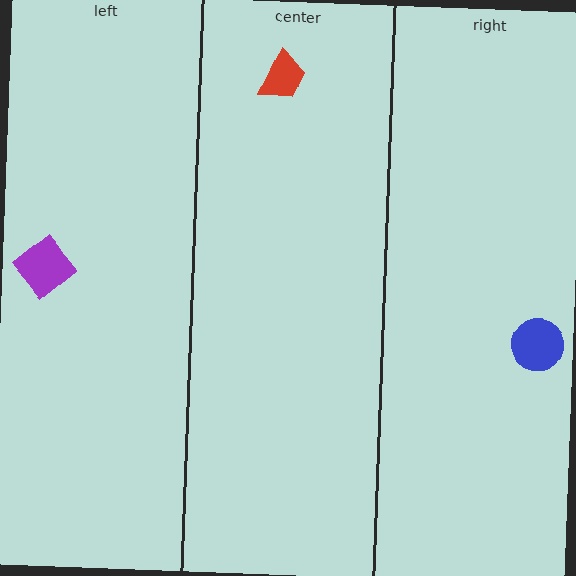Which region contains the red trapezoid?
The center region.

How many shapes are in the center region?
1.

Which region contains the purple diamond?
The left region.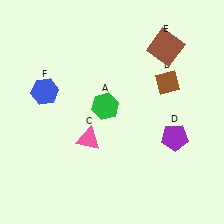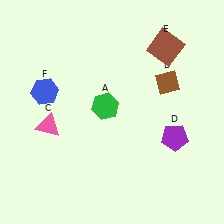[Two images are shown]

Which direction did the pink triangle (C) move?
The pink triangle (C) moved left.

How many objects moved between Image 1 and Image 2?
1 object moved between the two images.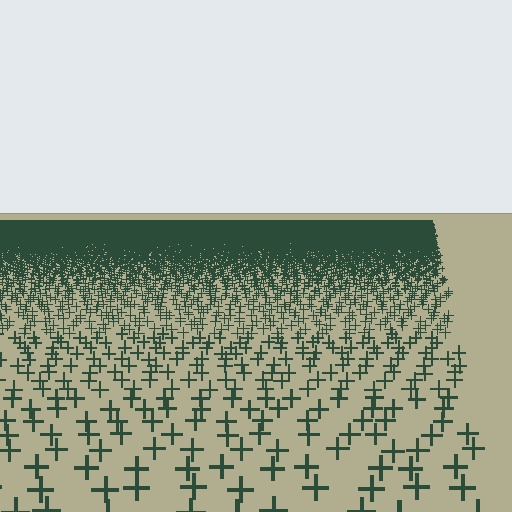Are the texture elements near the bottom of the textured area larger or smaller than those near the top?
Larger. Near the bottom, elements are closer to the viewer and appear at a bigger on-screen size.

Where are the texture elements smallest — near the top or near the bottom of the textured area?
Near the top.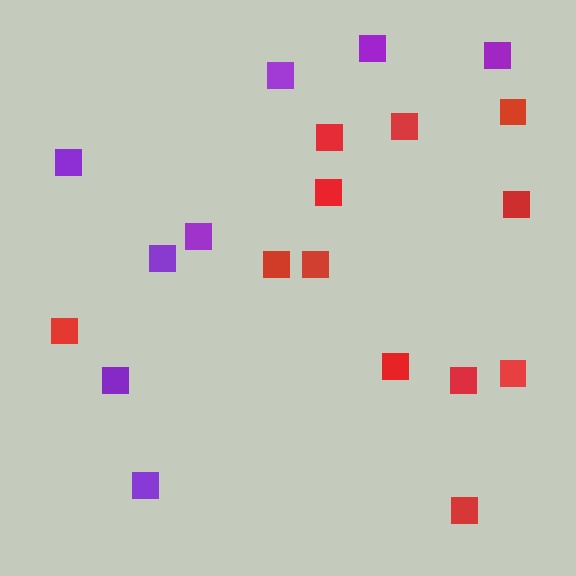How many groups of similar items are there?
There are 2 groups: one group of red squares (12) and one group of purple squares (8).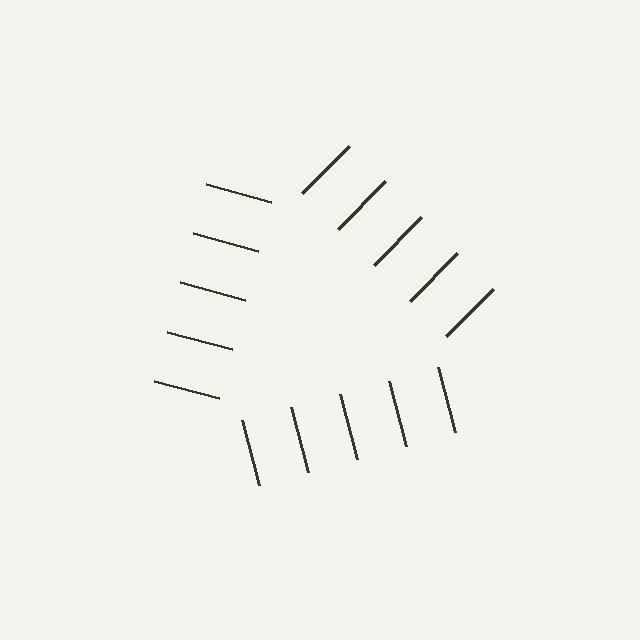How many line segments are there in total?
15 — 5 along each of the 3 edges.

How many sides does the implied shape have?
3 sides — the line-ends trace a triangle.